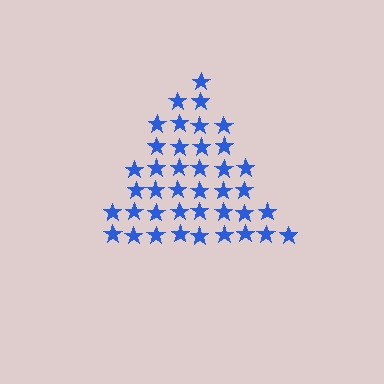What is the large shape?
The large shape is a triangle.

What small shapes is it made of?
It is made of small stars.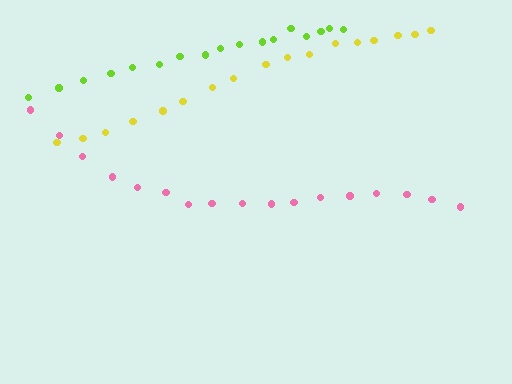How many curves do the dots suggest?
There are 3 distinct paths.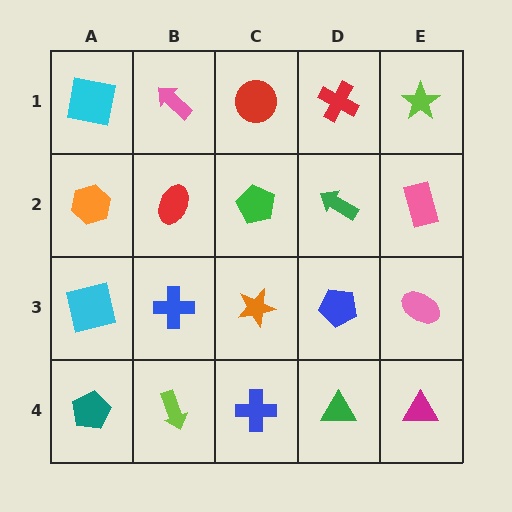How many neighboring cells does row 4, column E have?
2.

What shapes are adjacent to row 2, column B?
A pink arrow (row 1, column B), a blue cross (row 3, column B), an orange hexagon (row 2, column A), a green pentagon (row 2, column C).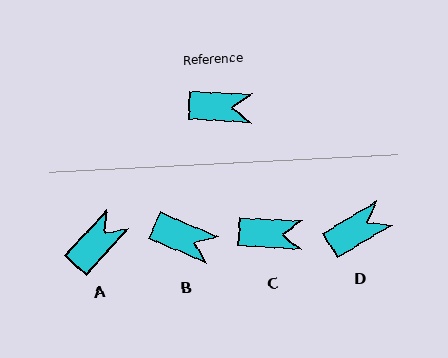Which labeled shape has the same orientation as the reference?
C.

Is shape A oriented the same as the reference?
No, it is off by about 50 degrees.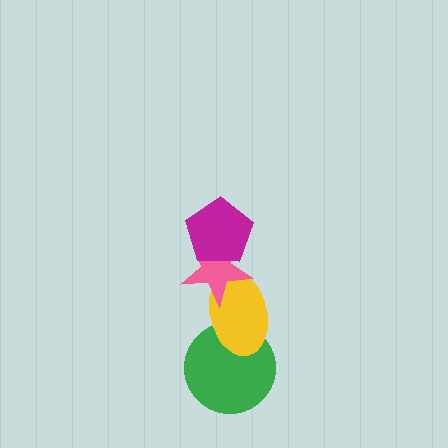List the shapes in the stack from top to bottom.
From top to bottom: the magenta pentagon, the pink star, the yellow ellipse, the green circle.